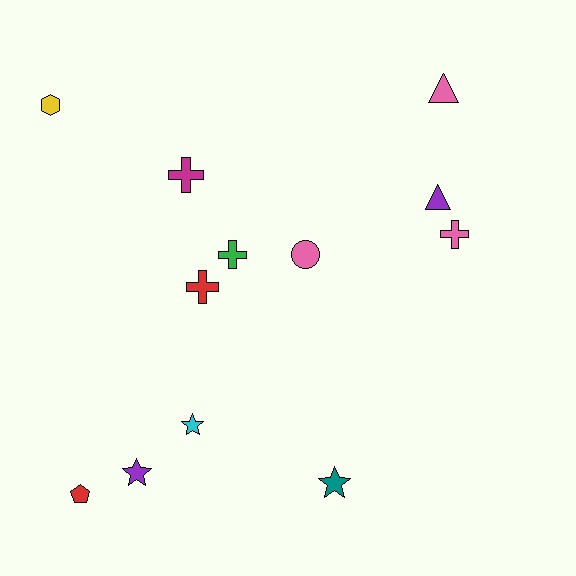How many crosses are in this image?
There are 4 crosses.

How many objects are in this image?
There are 12 objects.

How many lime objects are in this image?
There are no lime objects.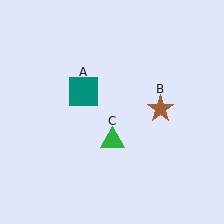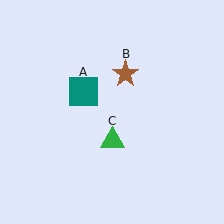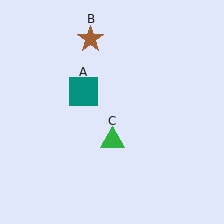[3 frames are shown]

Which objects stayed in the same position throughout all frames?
Teal square (object A) and green triangle (object C) remained stationary.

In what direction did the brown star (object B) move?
The brown star (object B) moved up and to the left.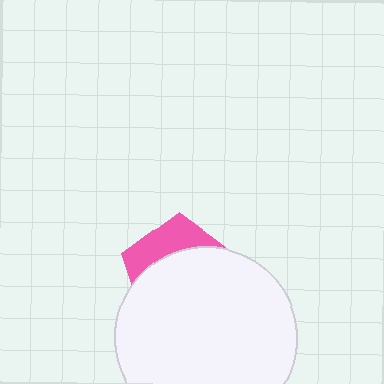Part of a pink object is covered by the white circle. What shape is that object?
It is a pentagon.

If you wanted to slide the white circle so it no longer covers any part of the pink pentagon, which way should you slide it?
Slide it down — that is the most direct way to separate the two shapes.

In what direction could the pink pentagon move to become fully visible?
The pink pentagon could move up. That would shift it out from behind the white circle entirely.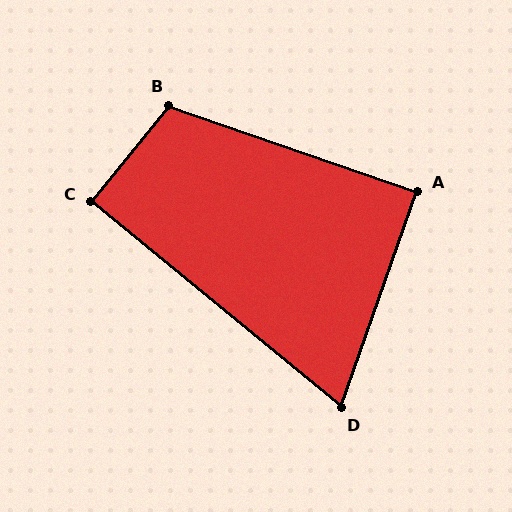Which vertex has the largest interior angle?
B, at approximately 110 degrees.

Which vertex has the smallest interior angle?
D, at approximately 70 degrees.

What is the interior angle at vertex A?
Approximately 90 degrees (approximately right).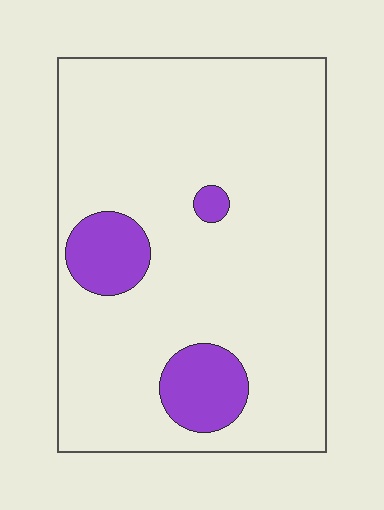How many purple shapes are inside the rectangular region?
3.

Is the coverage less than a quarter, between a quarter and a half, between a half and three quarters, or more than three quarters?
Less than a quarter.